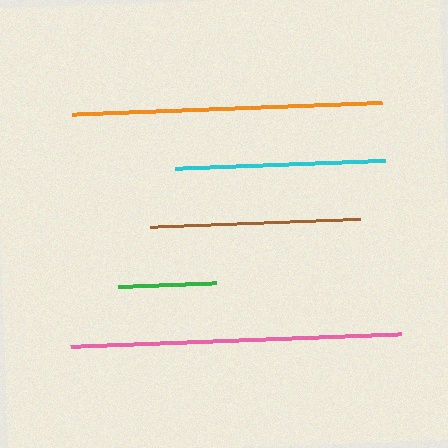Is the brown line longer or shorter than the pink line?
The pink line is longer than the brown line.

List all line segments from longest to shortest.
From longest to shortest: pink, orange, cyan, brown, green.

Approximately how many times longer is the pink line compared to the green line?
The pink line is approximately 3.4 times the length of the green line.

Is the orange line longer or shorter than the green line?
The orange line is longer than the green line.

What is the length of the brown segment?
The brown segment is approximately 209 pixels long.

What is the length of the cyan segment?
The cyan segment is approximately 209 pixels long.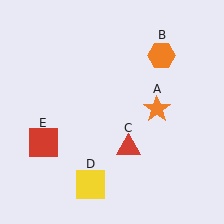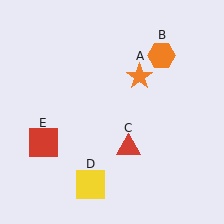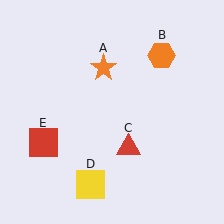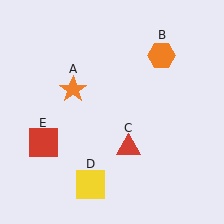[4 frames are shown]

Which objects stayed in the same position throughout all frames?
Orange hexagon (object B) and red triangle (object C) and yellow square (object D) and red square (object E) remained stationary.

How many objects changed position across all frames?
1 object changed position: orange star (object A).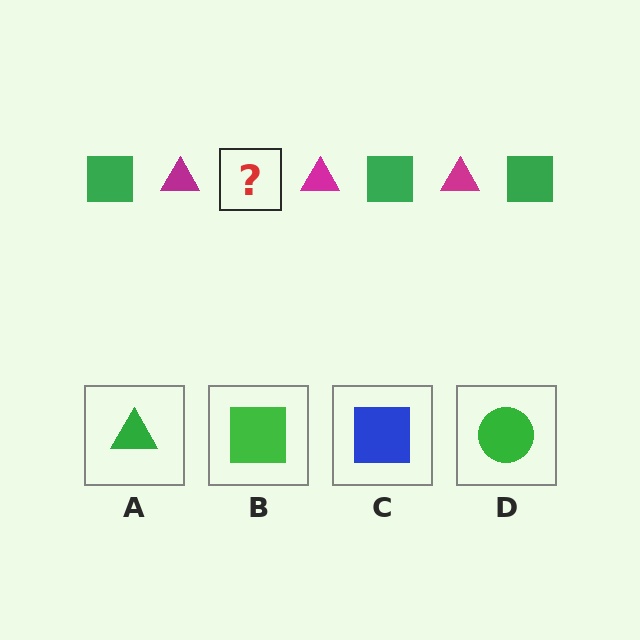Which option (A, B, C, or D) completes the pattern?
B.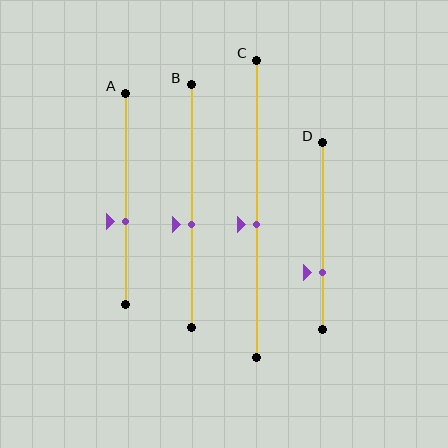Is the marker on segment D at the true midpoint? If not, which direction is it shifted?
No, the marker on segment D is shifted downward by about 20% of the segment length.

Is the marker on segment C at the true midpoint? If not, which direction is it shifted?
No, the marker on segment C is shifted downward by about 5% of the segment length.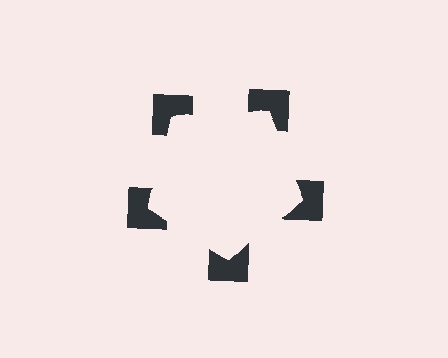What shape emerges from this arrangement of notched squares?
An illusory pentagon — its edges are inferred from the aligned wedge cuts in the notched squares, not physically drawn.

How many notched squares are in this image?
There are 5 — one at each vertex of the illusory pentagon.